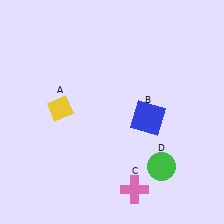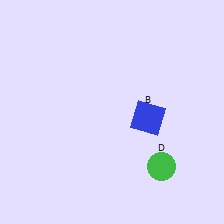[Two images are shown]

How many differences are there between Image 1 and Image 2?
There are 2 differences between the two images.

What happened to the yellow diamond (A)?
The yellow diamond (A) was removed in Image 2. It was in the top-left area of Image 1.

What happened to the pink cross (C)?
The pink cross (C) was removed in Image 2. It was in the bottom-right area of Image 1.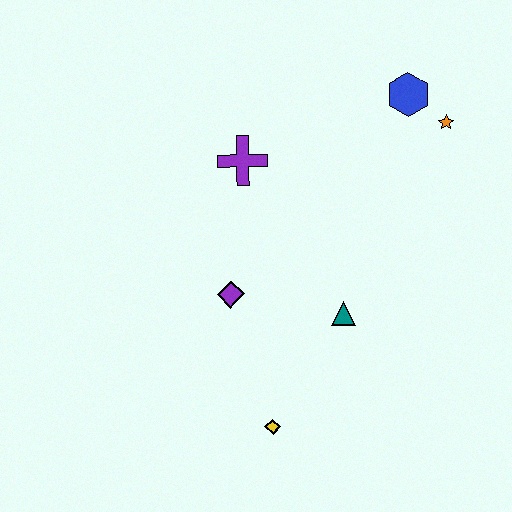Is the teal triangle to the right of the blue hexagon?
No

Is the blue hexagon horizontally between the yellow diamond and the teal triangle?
No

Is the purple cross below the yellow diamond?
No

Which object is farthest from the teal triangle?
The blue hexagon is farthest from the teal triangle.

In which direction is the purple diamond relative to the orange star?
The purple diamond is to the left of the orange star.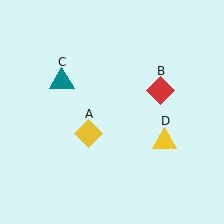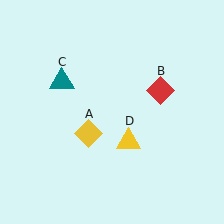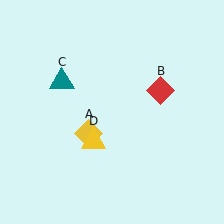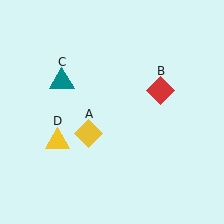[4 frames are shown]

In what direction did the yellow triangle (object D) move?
The yellow triangle (object D) moved left.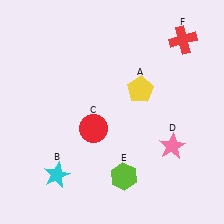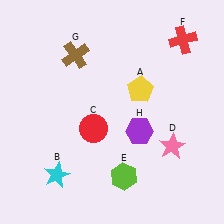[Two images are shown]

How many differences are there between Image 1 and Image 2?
There are 2 differences between the two images.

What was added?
A brown cross (G), a purple hexagon (H) were added in Image 2.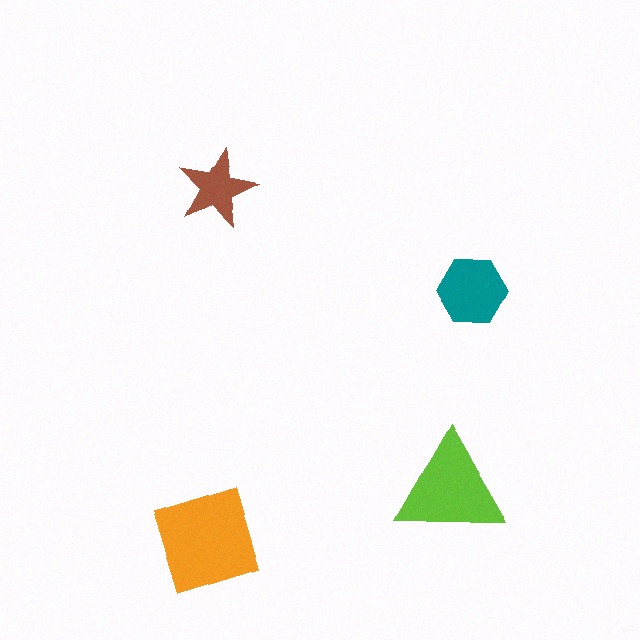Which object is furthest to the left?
The orange square is leftmost.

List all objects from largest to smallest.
The orange square, the lime triangle, the teal hexagon, the brown star.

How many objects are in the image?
There are 4 objects in the image.